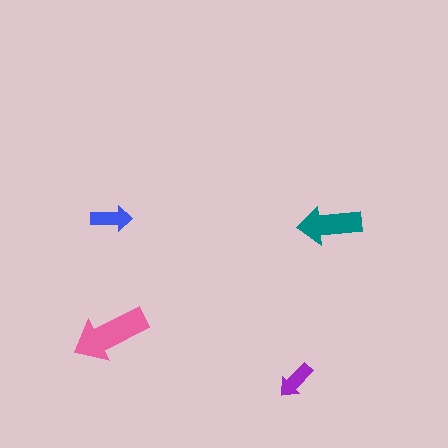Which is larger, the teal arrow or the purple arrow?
The teal one.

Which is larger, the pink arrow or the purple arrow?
The pink one.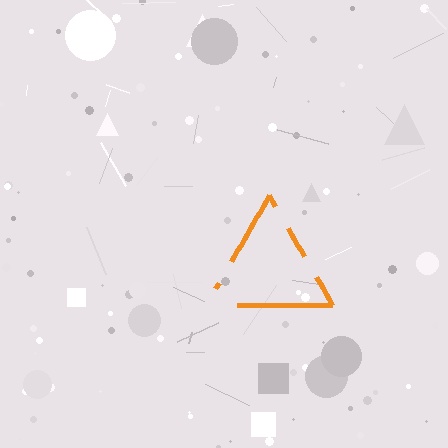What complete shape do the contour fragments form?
The contour fragments form a triangle.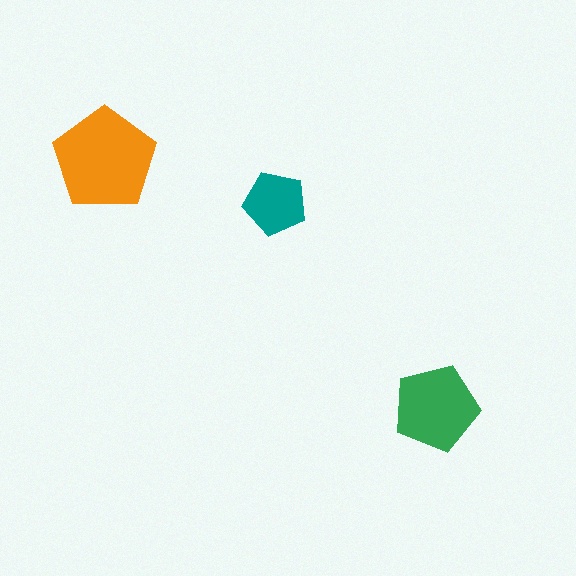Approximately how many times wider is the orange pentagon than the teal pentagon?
About 1.5 times wider.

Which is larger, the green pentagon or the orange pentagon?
The orange one.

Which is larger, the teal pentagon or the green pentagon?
The green one.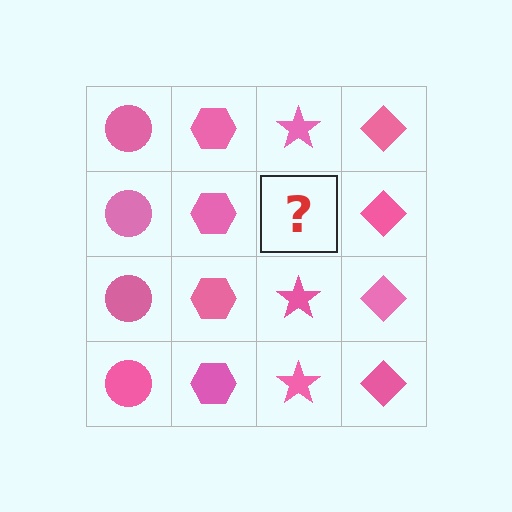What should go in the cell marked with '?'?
The missing cell should contain a pink star.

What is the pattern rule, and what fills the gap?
The rule is that each column has a consistent shape. The gap should be filled with a pink star.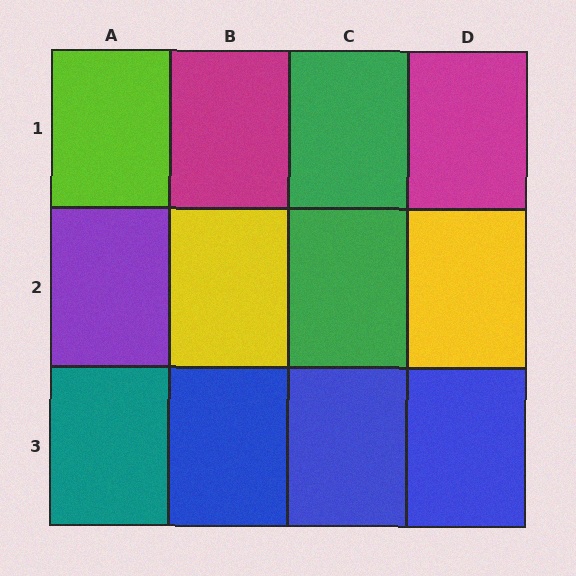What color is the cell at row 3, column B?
Blue.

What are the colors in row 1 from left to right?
Lime, magenta, green, magenta.